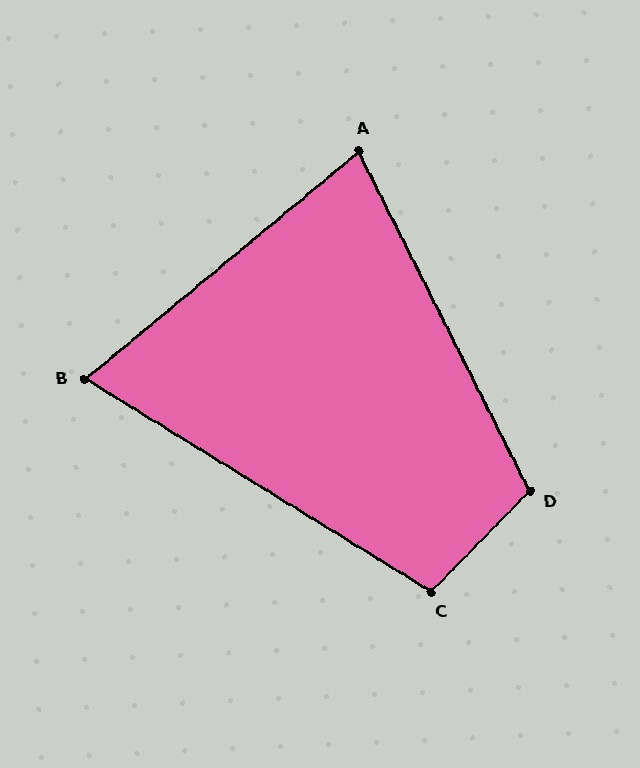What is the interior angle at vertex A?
Approximately 77 degrees (acute).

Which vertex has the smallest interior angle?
B, at approximately 71 degrees.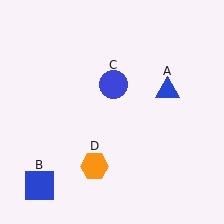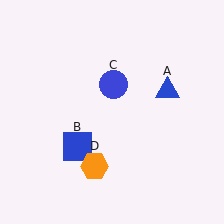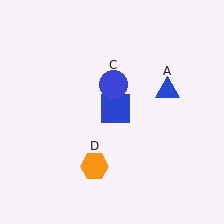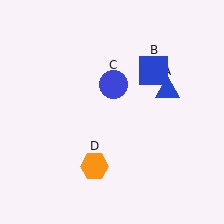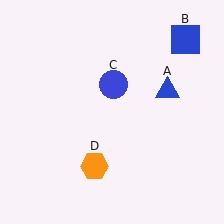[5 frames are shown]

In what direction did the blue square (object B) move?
The blue square (object B) moved up and to the right.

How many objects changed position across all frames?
1 object changed position: blue square (object B).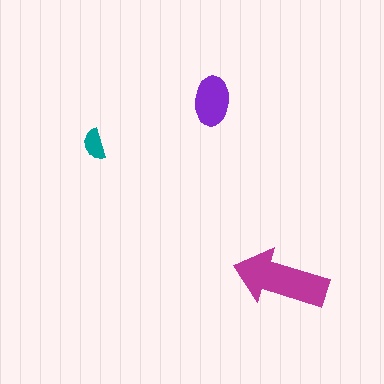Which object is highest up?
The purple ellipse is topmost.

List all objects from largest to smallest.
The magenta arrow, the purple ellipse, the teal semicircle.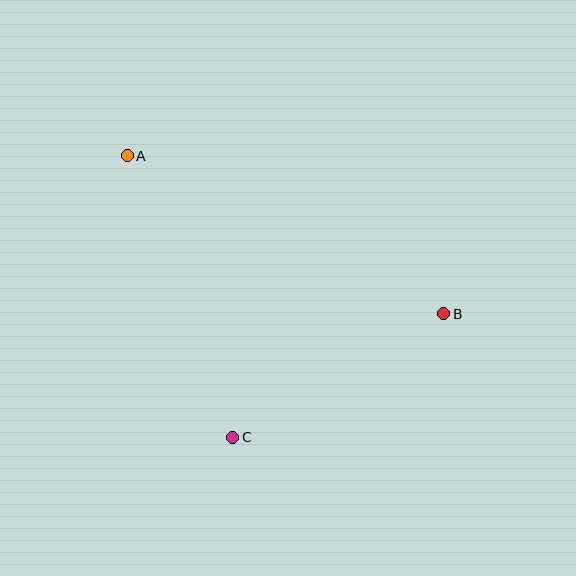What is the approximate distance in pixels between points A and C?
The distance between A and C is approximately 300 pixels.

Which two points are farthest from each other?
Points A and B are farthest from each other.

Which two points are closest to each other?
Points B and C are closest to each other.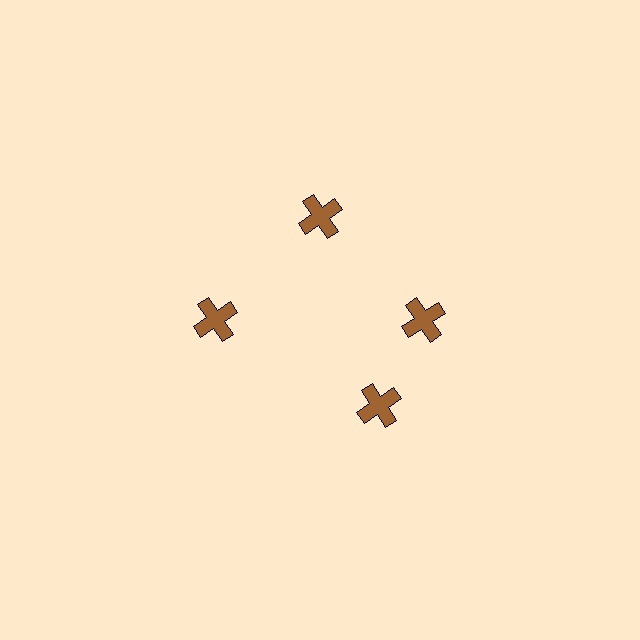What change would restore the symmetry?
The symmetry would be restored by rotating it back into even spacing with its neighbors so that all 4 crosses sit at equal angles and equal distance from the center.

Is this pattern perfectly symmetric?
No. The 4 brown crosses are arranged in a ring, but one element near the 6 o'clock position is rotated out of alignment along the ring, breaking the 4-fold rotational symmetry.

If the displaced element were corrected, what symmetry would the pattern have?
It would have 4-fold rotational symmetry — the pattern would map onto itself every 90 degrees.